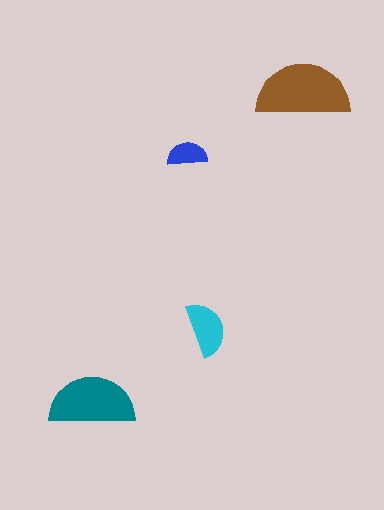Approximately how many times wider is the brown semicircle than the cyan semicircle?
About 1.5 times wider.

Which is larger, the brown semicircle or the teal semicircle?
The brown one.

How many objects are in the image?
There are 4 objects in the image.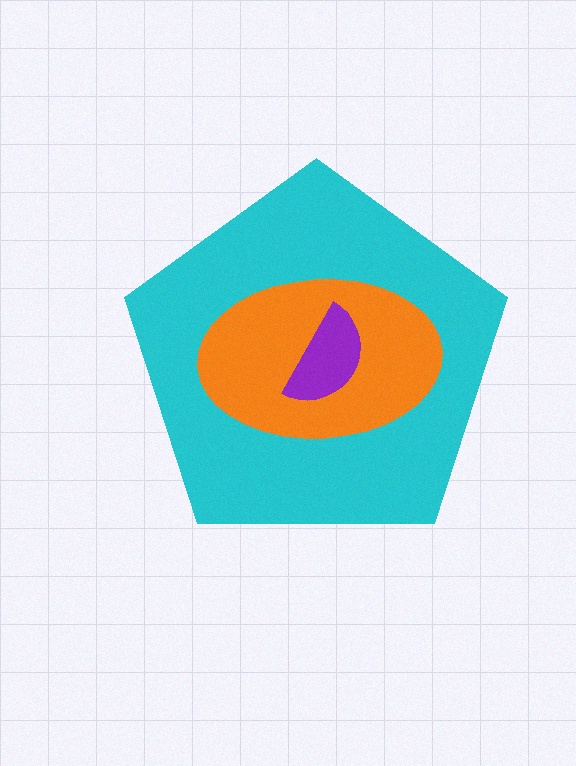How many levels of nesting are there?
3.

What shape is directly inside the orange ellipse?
The purple semicircle.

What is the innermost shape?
The purple semicircle.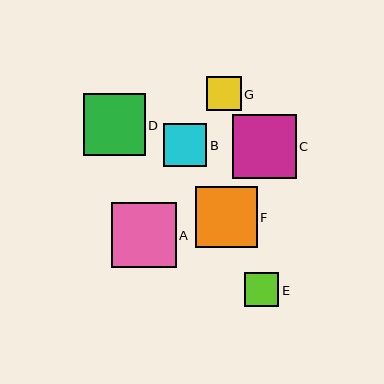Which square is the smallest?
Square G is the smallest with a size of approximately 34 pixels.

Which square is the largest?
Square A is the largest with a size of approximately 65 pixels.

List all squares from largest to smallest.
From largest to smallest: A, C, D, F, B, E, G.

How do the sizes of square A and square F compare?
Square A and square F are approximately the same size.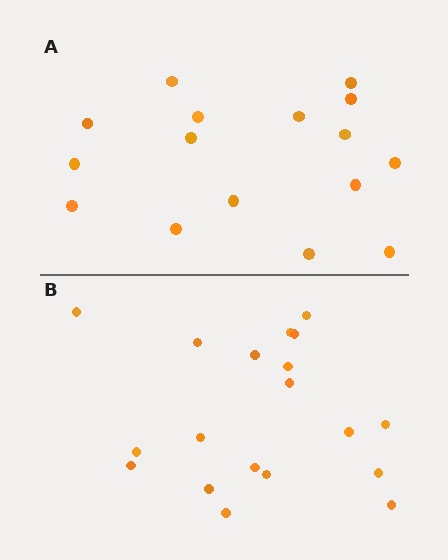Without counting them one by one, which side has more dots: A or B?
Region B (the bottom region) has more dots.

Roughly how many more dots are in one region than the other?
Region B has just a few more — roughly 2 or 3 more dots than region A.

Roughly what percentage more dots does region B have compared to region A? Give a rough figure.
About 20% more.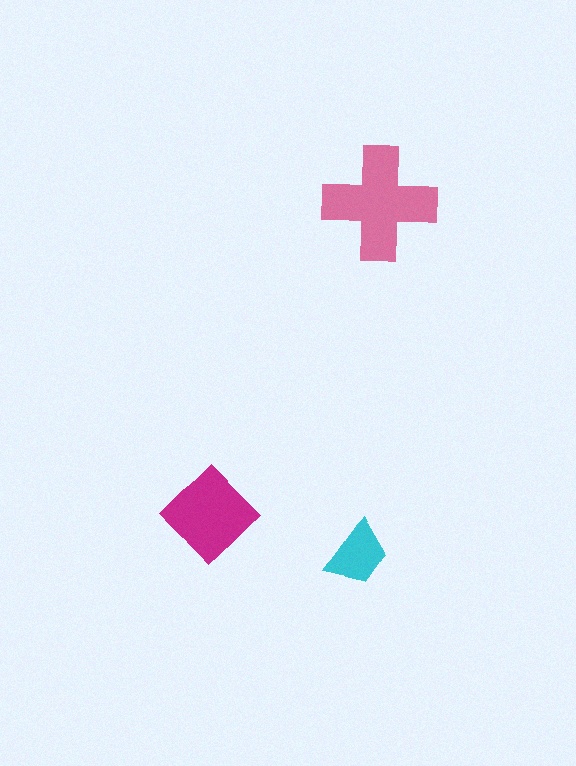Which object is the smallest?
The cyan trapezoid.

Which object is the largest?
The pink cross.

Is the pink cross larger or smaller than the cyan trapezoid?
Larger.